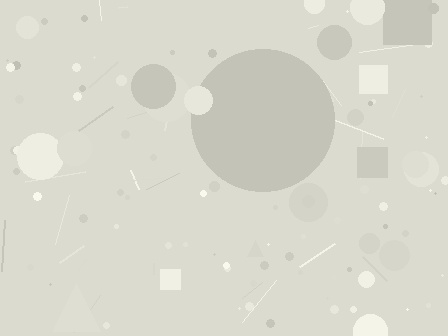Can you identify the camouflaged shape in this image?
The camouflaged shape is a circle.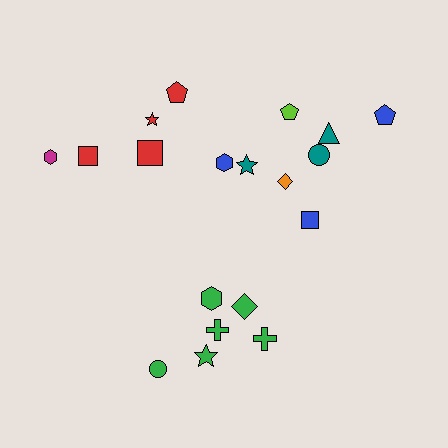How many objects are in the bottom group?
There are 6 objects.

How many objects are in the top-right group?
There are 8 objects.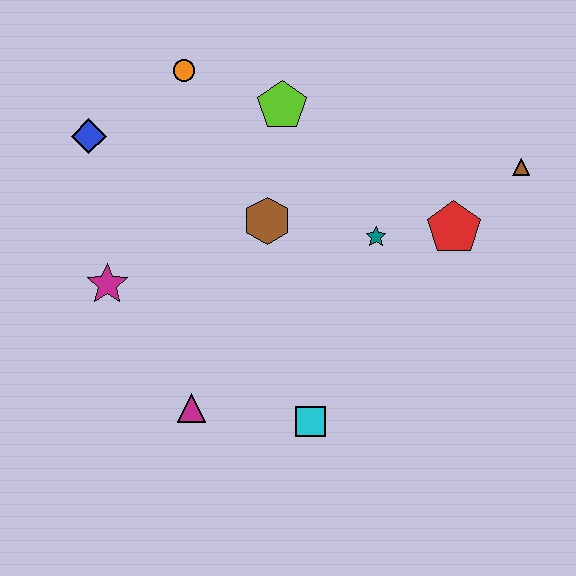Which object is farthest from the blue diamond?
The brown triangle is farthest from the blue diamond.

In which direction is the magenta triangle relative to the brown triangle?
The magenta triangle is to the left of the brown triangle.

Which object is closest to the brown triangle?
The red pentagon is closest to the brown triangle.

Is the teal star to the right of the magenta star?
Yes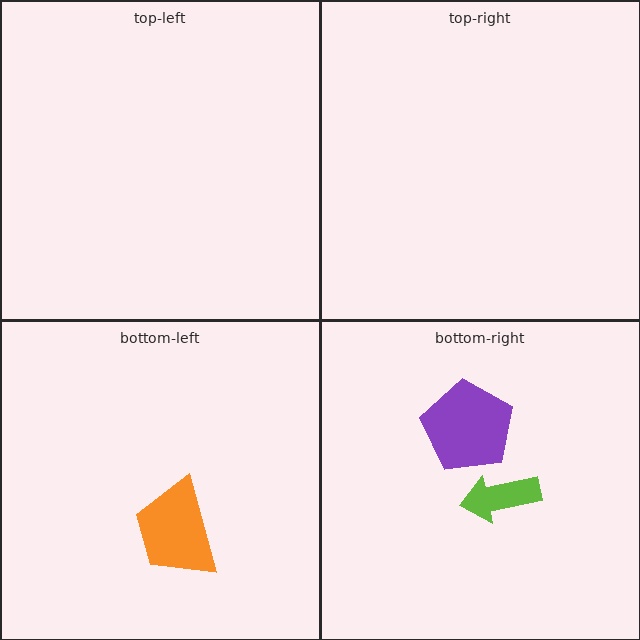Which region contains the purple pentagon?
The bottom-right region.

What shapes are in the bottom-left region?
The orange trapezoid.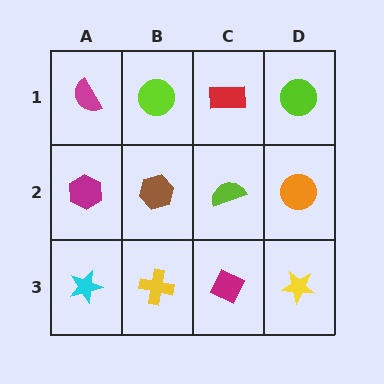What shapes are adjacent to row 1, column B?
A brown hexagon (row 2, column B), a magenta semicircle (row 1, column A), a red rectangle (row 1, column C).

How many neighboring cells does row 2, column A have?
3.